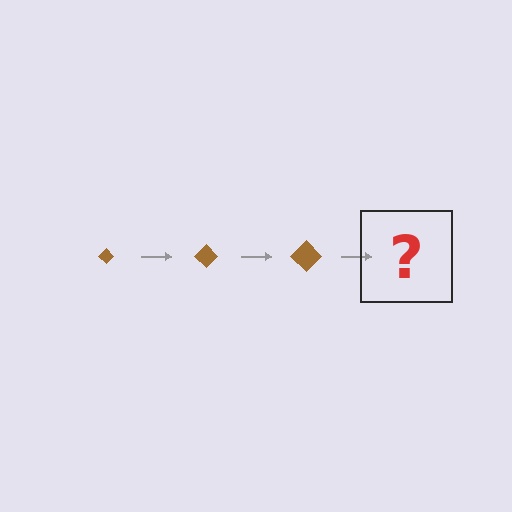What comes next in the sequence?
The next element should be a brown diamond, larger than the previous one.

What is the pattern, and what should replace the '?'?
The pattern is that the diamond gets progressively larger each step. The '?' should be a brown diamond, larger than the previous one.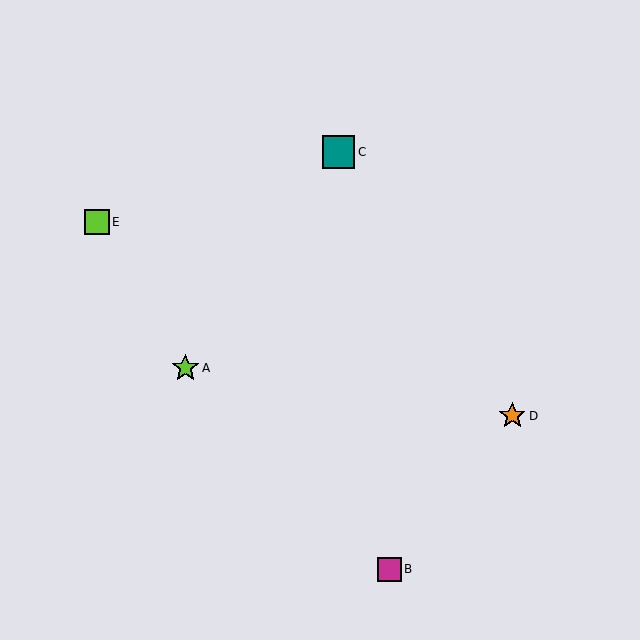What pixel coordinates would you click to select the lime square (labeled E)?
Click at (97, 222) to select the lime square E.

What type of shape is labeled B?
Shape B is a magenta square.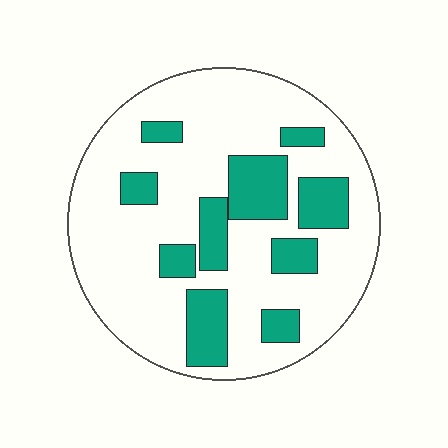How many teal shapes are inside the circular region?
10.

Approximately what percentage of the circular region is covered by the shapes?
Approximately 25%.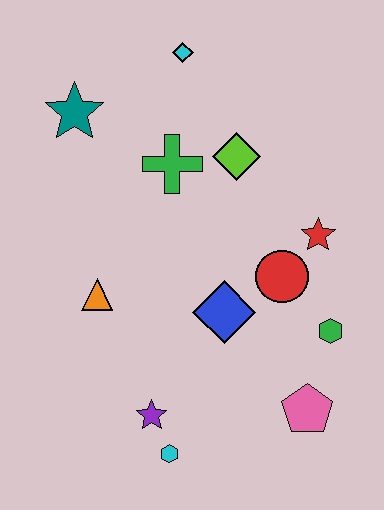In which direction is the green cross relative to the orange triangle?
The green cross is above the orange triangle.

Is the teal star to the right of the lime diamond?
No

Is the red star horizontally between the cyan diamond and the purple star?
No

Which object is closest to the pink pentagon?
The green hexagon is closest to the pink pentagon.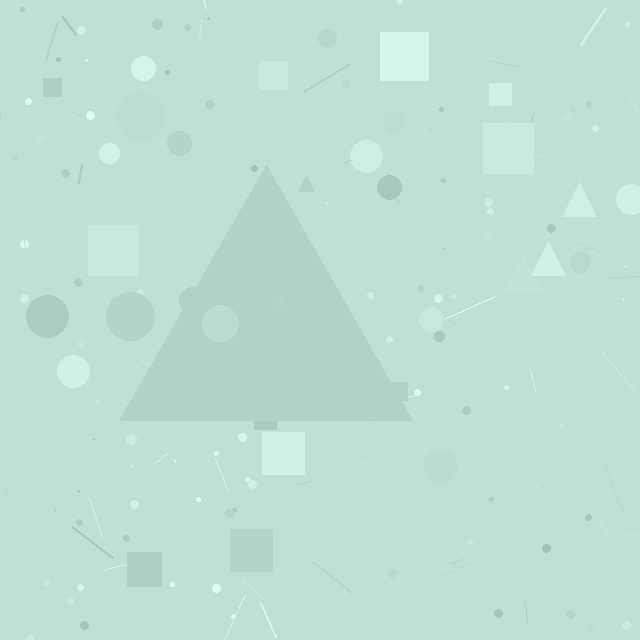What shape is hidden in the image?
A triangle is hidden in the image.